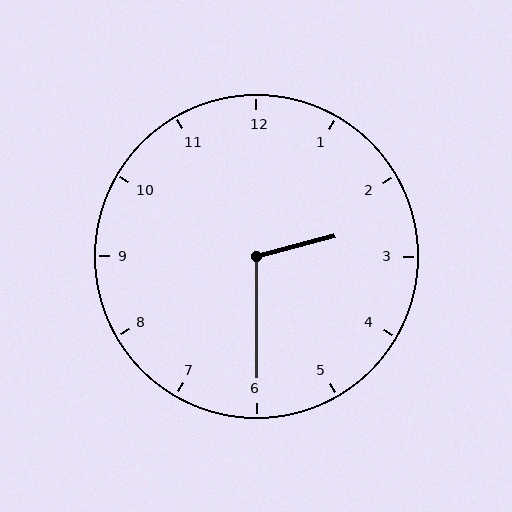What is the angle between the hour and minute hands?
Approximately 105 degrees.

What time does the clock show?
2:30.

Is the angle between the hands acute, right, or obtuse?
It is obtuse.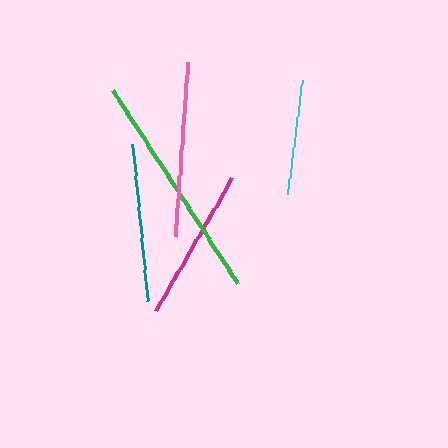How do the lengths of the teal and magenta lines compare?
The teal and magenta lines are approximately the same length.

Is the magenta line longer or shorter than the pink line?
The pink line is longer than the magenta line.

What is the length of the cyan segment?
The cyan segment is approximately 115 pixels long.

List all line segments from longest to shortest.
From longest to shortest: green, pink, teal, magenta, cyan.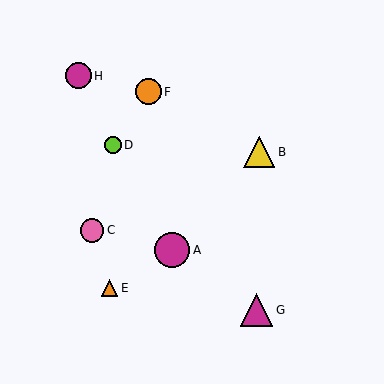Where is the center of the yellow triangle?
The center of the yellow triangle is at (259, 152).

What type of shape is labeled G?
Shape G is a magenta triangle.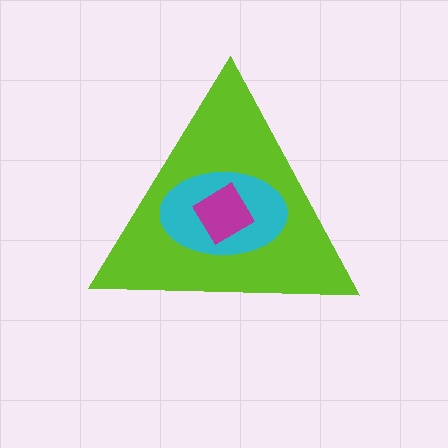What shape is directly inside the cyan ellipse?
The magenta diamond.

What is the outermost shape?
The lime triangle.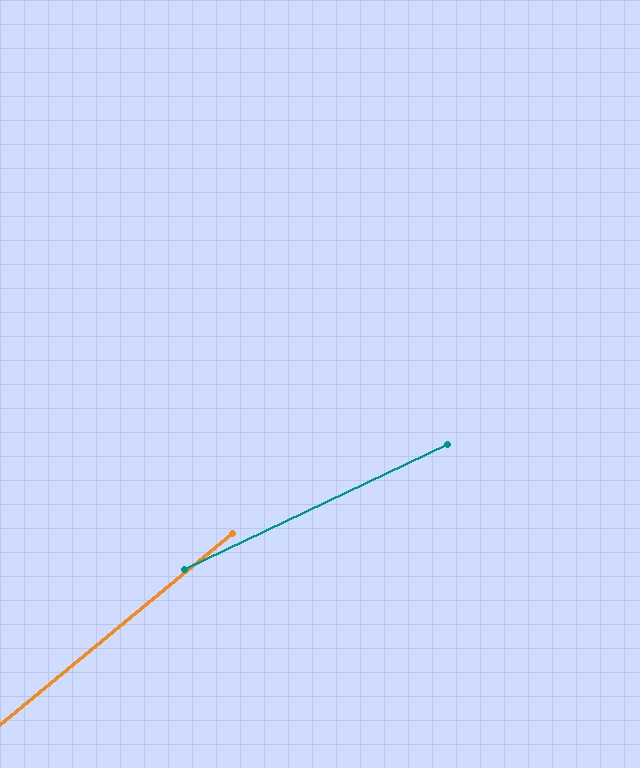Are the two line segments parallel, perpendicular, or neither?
Neither parallel nor perpendicular — they differ by about 14°.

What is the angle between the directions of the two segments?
Approximately 14 degrees.